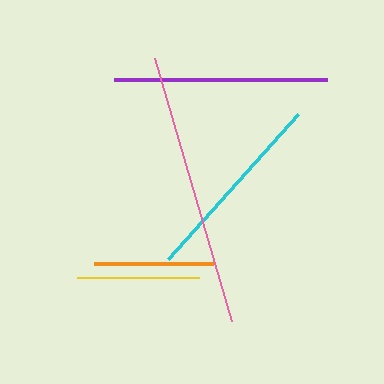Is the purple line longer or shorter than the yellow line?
The purple line is longer than the yellow line.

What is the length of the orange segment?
The orange segment is approximately 119 pixels long.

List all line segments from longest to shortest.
From longest to shortest: pink, purple, cyan, yellow, orange.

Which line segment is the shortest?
The orange line is the shortest at approximately 119 pixels.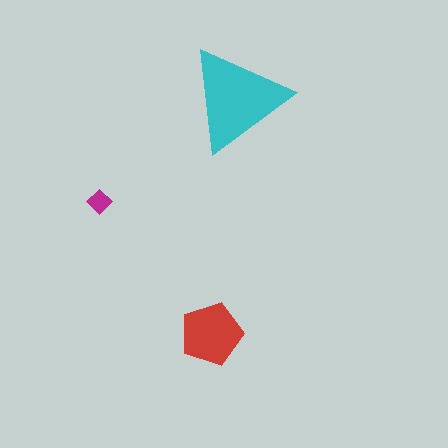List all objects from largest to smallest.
The cyan triangle, the red pentagon, the magenta diamond.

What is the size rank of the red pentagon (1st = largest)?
2nd.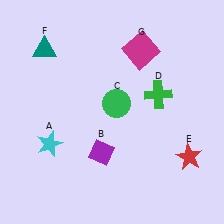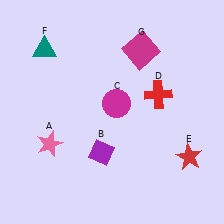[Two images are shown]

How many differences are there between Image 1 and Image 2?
There are 3 differences between the two images.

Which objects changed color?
A changed from cyan to pink. C changed from green to magenta. D changed from green to red.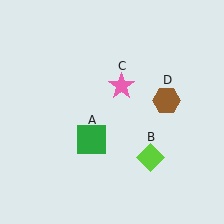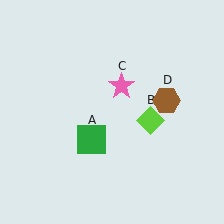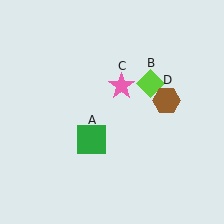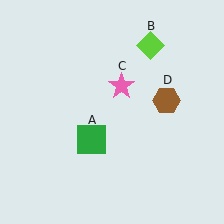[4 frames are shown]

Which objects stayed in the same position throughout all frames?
Green square (object A) and pink star (object C) and brown hexagon (object D) remained stationary.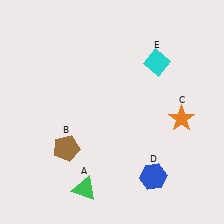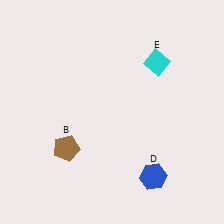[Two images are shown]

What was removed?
The orange star (C), the green triangle (A) were removed in Image 2.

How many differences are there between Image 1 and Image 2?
There are 2 differences between the two images.